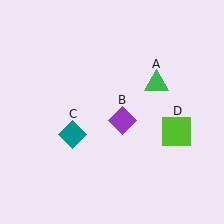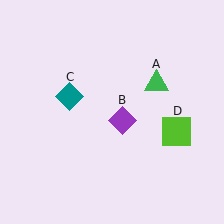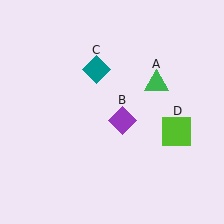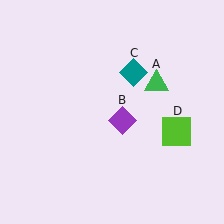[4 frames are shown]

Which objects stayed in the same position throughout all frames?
Green triangle (object A) and purple diamond (object B) and lime square (object D) remained stationary.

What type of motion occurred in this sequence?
The teal diamond (object C) rotated clockwise around the center of the scene.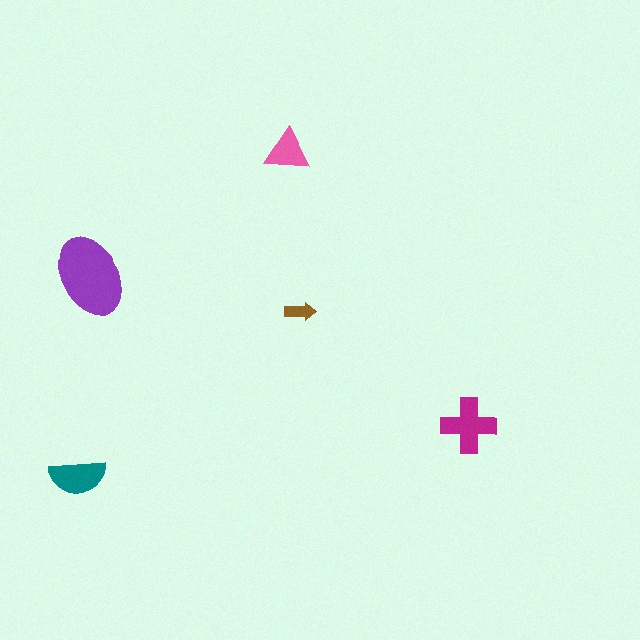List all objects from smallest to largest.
The brown arrow, the pink triangle, the teal semicircle, the magenta cross, the purple ellipse.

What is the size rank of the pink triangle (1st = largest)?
4th.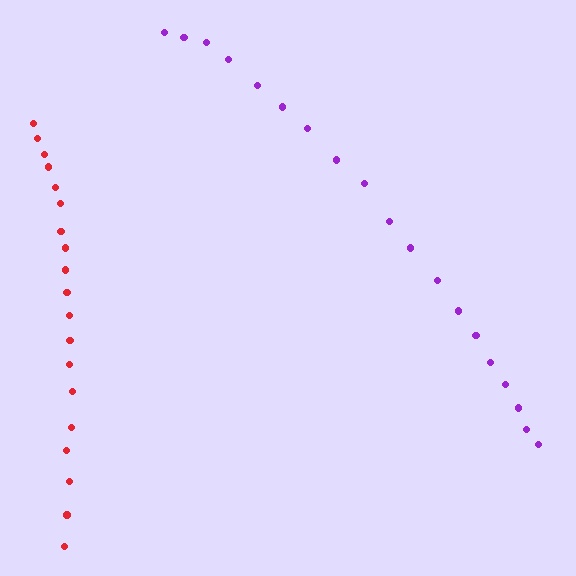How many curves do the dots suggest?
There are 2 distinct paths.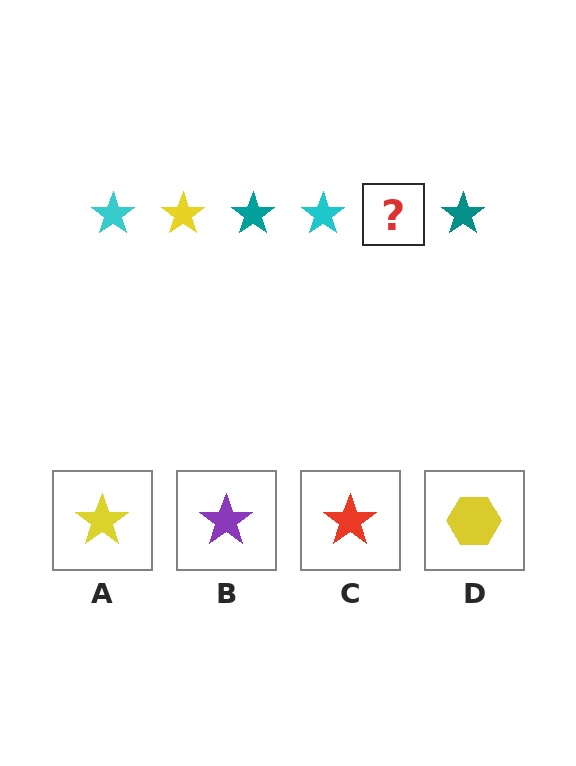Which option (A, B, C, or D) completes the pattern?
A.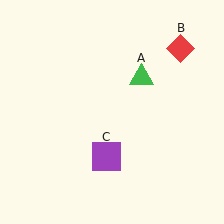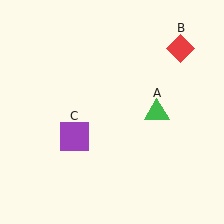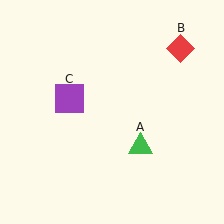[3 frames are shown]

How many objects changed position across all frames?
2 objects changed position: green triangle (object A), purple square (object C).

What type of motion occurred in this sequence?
The green triangle (object A), purple square (object C) rotated clockwise around the center of the scene.